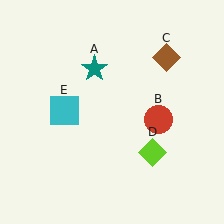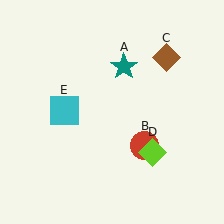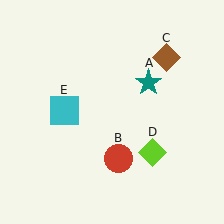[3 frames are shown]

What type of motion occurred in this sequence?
The teal star (object A), red circle (object B) rotated clockwise around the center of the scene.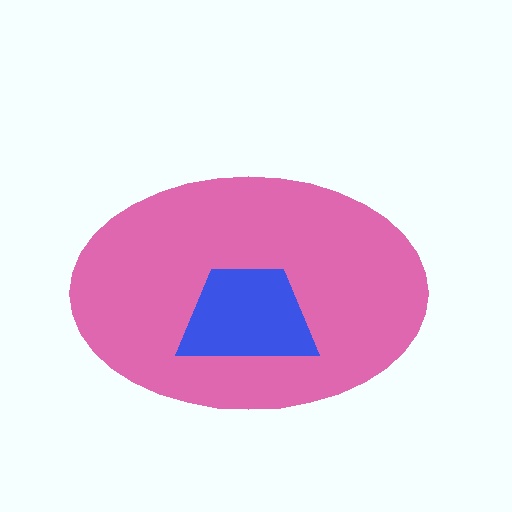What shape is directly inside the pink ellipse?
The blue trapezoid.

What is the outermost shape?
The pink ellipse.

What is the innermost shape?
The blue trapezoid.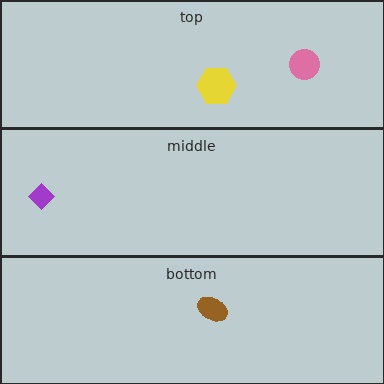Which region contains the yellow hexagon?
The top region.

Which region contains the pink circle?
The top region.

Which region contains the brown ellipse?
The bottom region.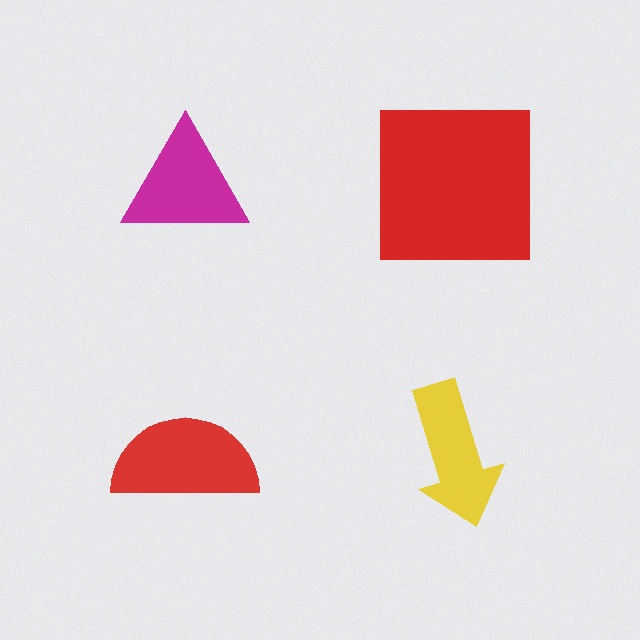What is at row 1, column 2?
A red square.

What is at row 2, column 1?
A red semicircle.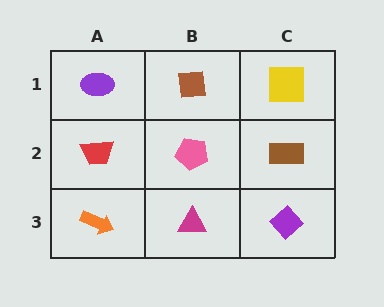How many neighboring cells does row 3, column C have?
2.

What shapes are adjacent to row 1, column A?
A red trapezoid (row 2, column A), a brown square (row 1, column B).